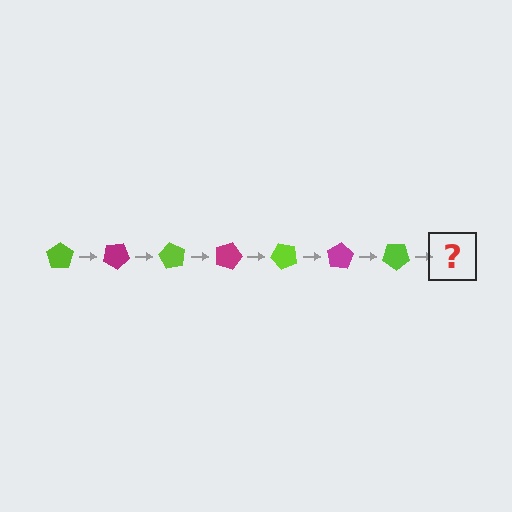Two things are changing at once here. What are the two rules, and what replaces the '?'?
The two rules are that it rotates 30 degrees each step and the color cycles through lime and magenta. The '?' should be a magenta pentagon, rotated 210 degrees from the start.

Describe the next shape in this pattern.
It should be a magenta pentagon, rotated 210 degrees from the start.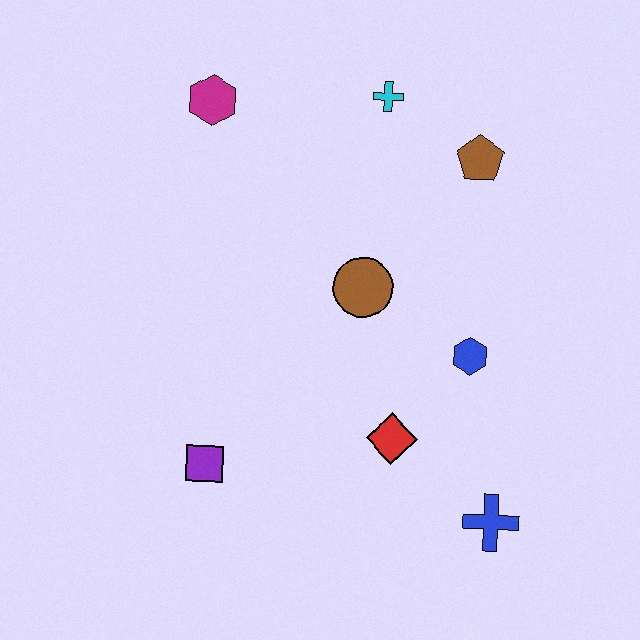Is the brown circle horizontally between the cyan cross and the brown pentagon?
No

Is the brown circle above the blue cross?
Yes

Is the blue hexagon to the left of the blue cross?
Yes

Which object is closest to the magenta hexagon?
The cyan cross is closest to the magenta hexagon.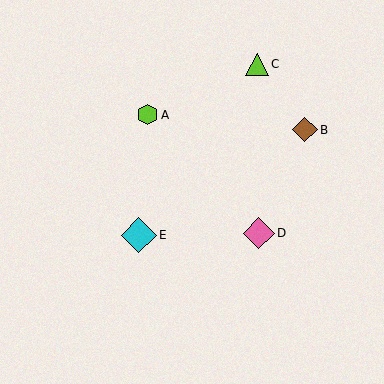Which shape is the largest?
The cyan diamond (labeled E) is the largest.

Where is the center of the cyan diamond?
The center of the cyan diamond is at (139, 235).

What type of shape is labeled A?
Shape A is a lime hexagon.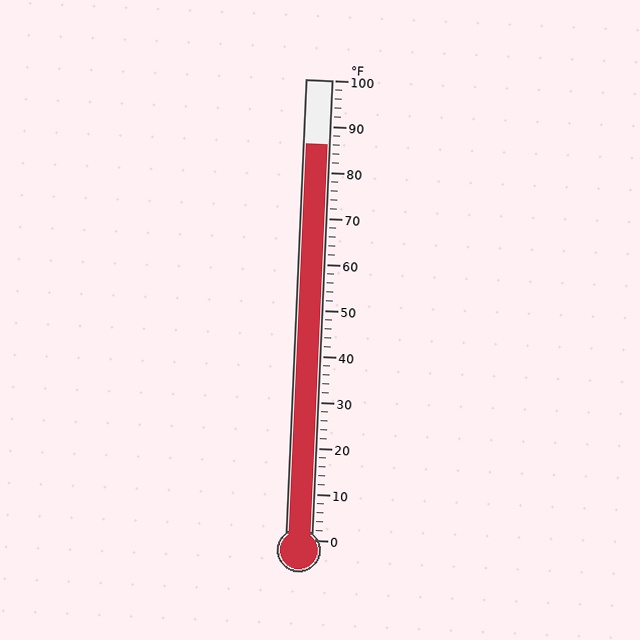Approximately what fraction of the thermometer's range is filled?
The thermometer is filled to approximately 85% of its range.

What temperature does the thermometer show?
The thermometer shows approximately 86°F.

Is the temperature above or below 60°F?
The temperature is above 60°F.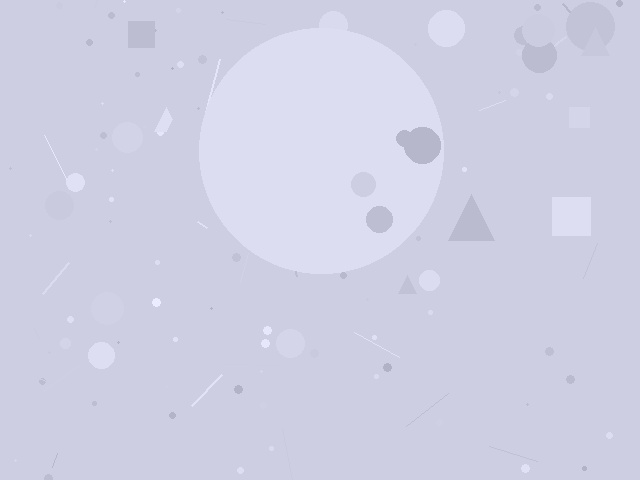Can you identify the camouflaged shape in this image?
The camouflaged shape is a circle.